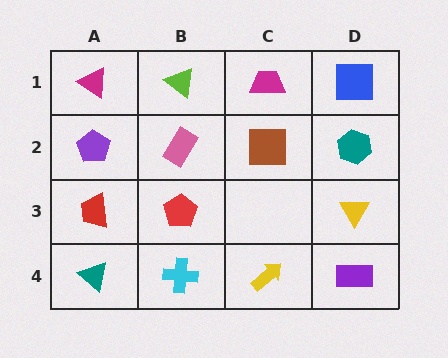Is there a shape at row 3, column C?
No, that cell is empty.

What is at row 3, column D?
A yellow triangle.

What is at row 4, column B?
A cyan cross.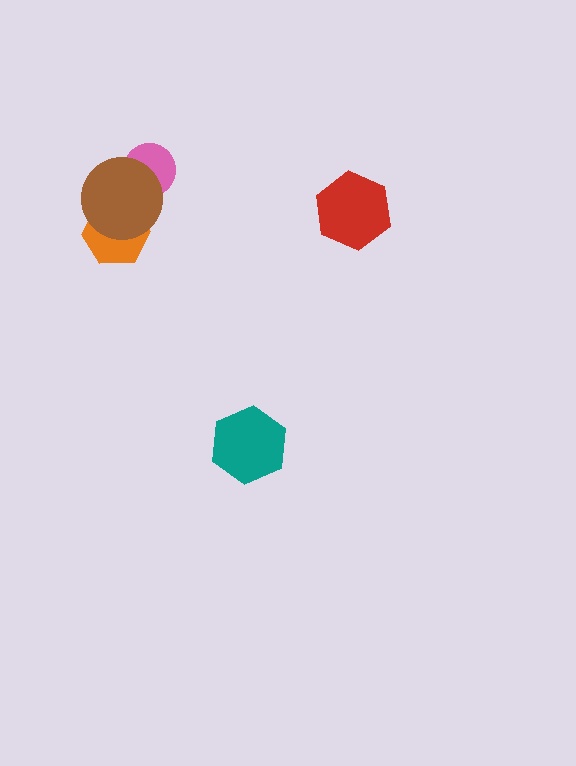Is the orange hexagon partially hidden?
Yes, it is partially covered by another shape.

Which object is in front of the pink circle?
The brown circle is in front of the pink circle.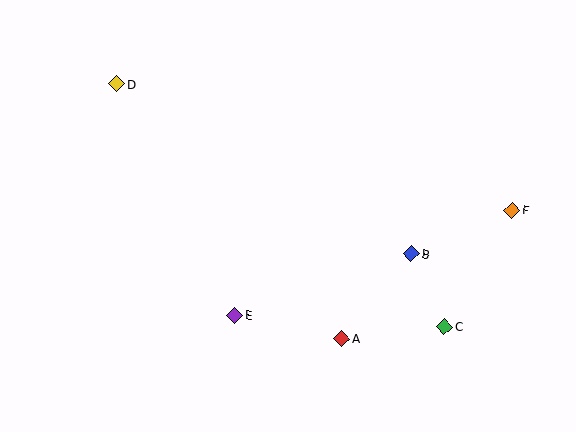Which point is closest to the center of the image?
Point E at (235, 315) is closest to the center.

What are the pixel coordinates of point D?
Point D is at (117, 84).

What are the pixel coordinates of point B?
Point B is at (411, 254).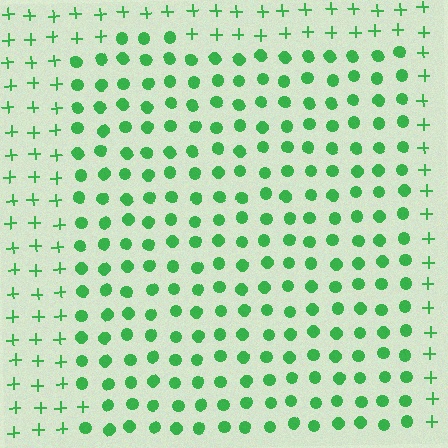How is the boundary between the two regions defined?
The boundary is defined by a change in element shape: circles inside vs. plus signs outside. All elements share the same color and spacing.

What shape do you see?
I see a rectangle.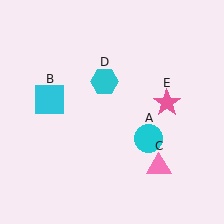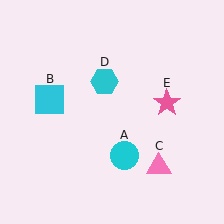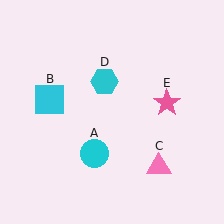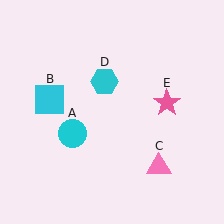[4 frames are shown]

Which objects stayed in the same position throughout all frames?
Cyan square (object B) and pink triangle (object C) and cyan hexagon (object D) and pink star (object E) remained stationary.